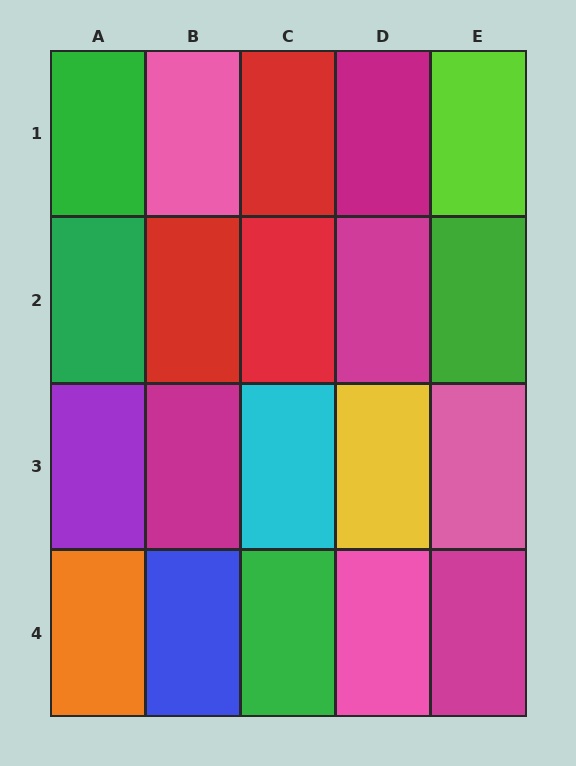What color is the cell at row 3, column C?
Cyan.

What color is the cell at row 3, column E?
Pink.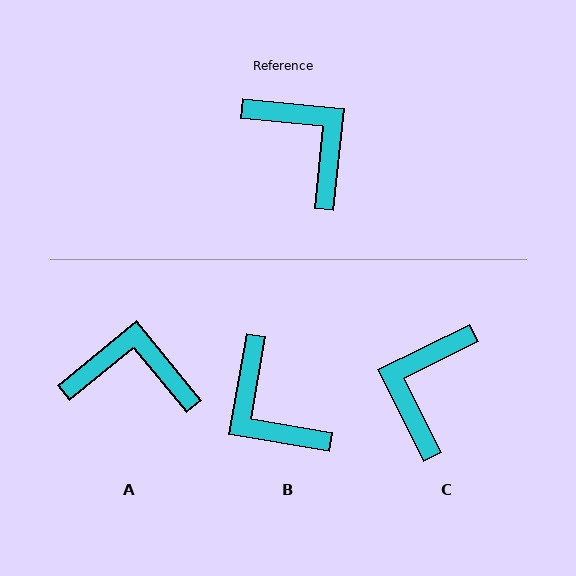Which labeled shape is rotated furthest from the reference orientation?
B, about 176 degrees away.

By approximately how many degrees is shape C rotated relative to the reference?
Approximately 122 degrees counter-clockwise.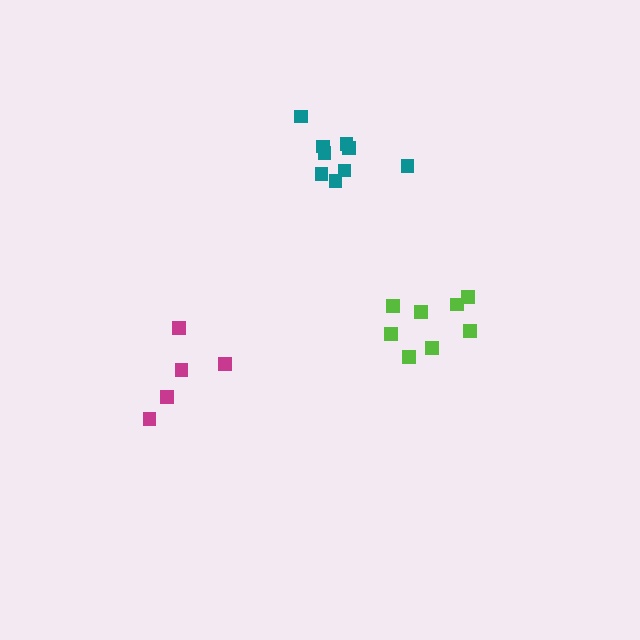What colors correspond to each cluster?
The clusters are colored: teal, magenta, lime.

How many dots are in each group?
Group 1: 9 dots, Group 2: 5 dots, Group 3: 8 dots (22 total).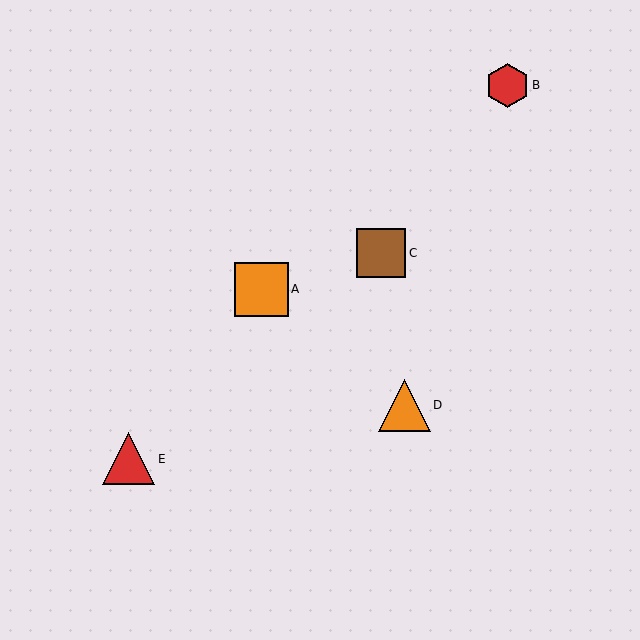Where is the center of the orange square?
The center of the orange square is at (262, 289).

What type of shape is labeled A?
Shape A is an orange square.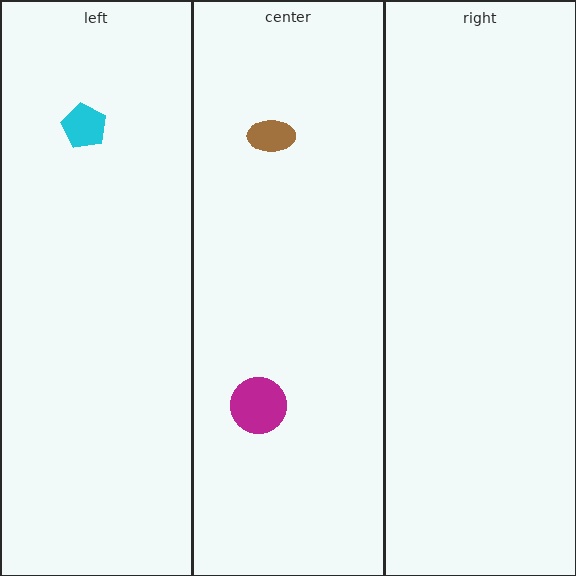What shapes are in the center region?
The brown ellipse, the magenta circle.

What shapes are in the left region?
The cyan pentagon.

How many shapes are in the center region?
2.